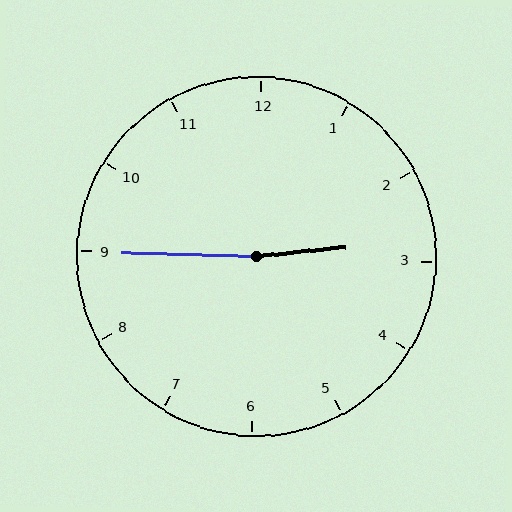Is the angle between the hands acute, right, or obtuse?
It is obtuse.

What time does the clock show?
2:45.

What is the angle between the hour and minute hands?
Approximately 172 degrees.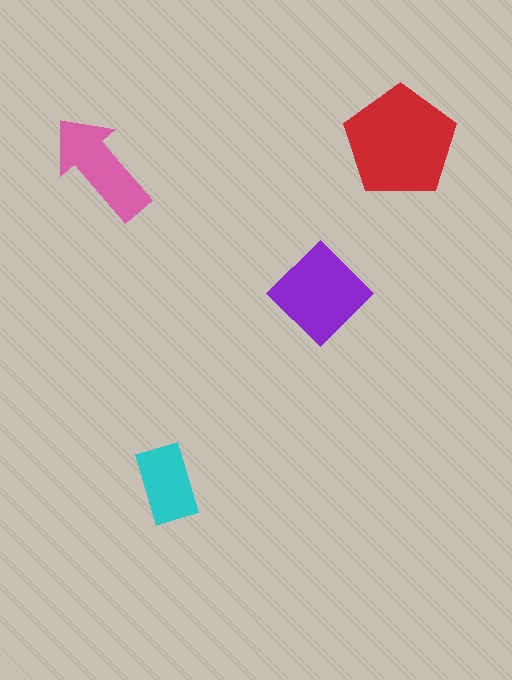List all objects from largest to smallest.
The red pentagon, the purple diamond, the pink arrow, the cyan rectangle.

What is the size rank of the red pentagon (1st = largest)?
1st.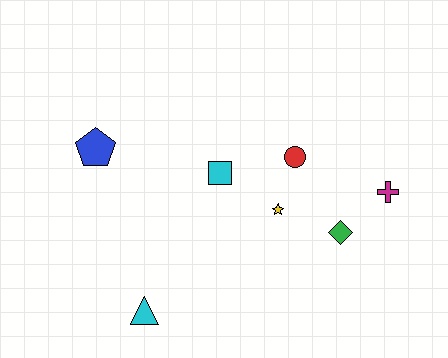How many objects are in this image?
There are 7 objects.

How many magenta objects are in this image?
There is 1 magenta object.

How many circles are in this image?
There is 1 circle.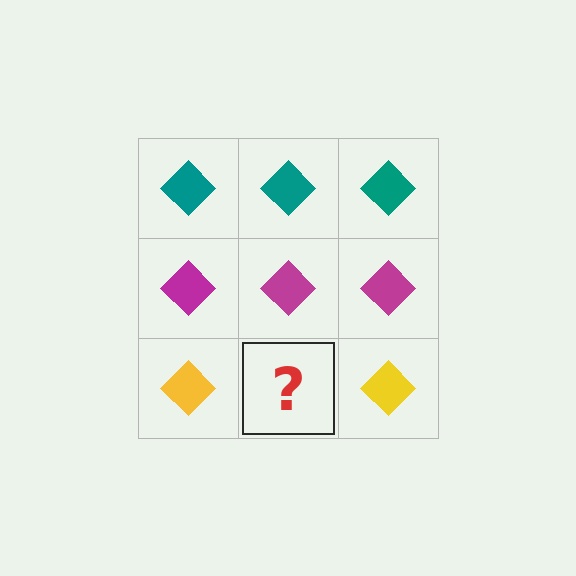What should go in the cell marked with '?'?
The missing cell should contain a yellow diamond.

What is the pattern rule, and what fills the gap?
The rule is that each row has a consistent color. The gap should be filled with a yellow diamond.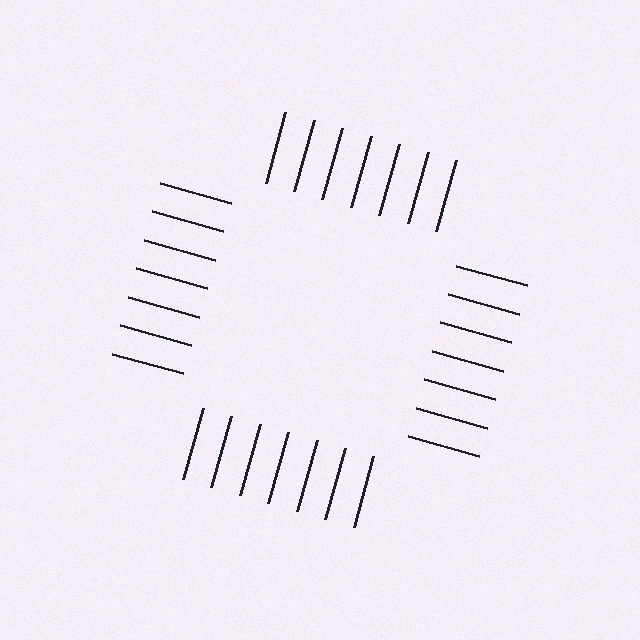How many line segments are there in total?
28 — 7 along each of the 4 edges.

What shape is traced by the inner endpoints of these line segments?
An illusory square — the line segments terminate on its edges but no continuous stroke is drawn.